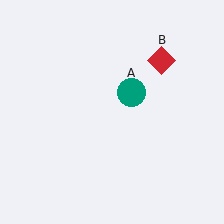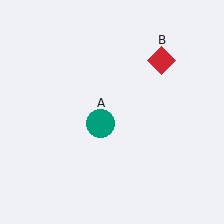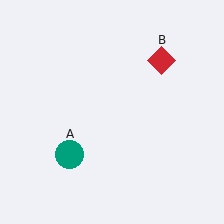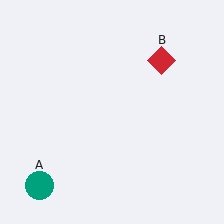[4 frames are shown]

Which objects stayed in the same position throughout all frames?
Red diamond (object B) remained stationary.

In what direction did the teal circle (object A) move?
The teal circle (object A) moved down and to the left.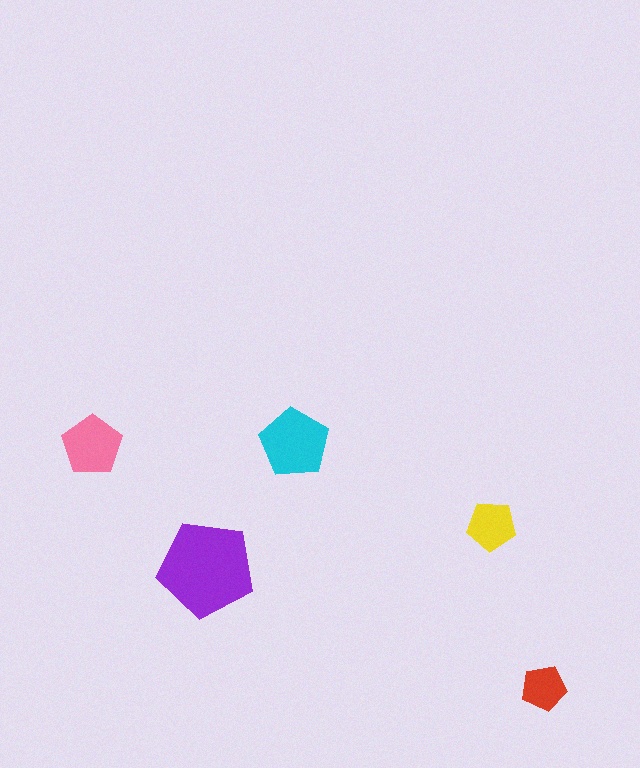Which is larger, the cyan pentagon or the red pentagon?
The cyan one.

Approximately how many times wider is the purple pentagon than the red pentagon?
About 2 times wider.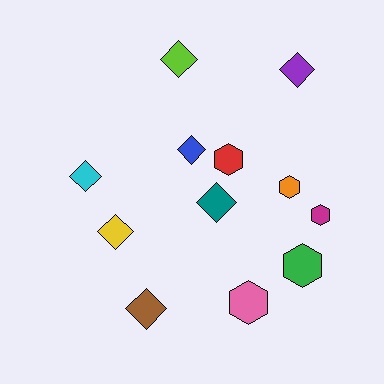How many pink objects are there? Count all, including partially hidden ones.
There is 1 pink object.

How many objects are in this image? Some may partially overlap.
There are 12 objects.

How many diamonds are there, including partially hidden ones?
There are 7 diamonds.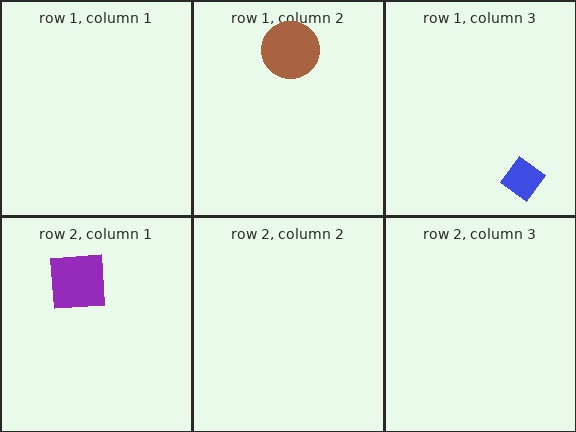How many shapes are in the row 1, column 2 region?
1.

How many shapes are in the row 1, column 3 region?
1.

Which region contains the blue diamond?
The row 1, column 3 region.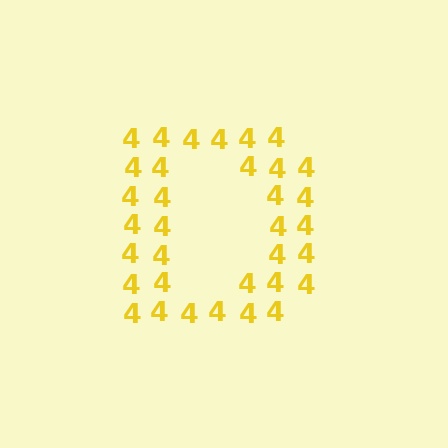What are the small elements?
The small elements are digit 4's.